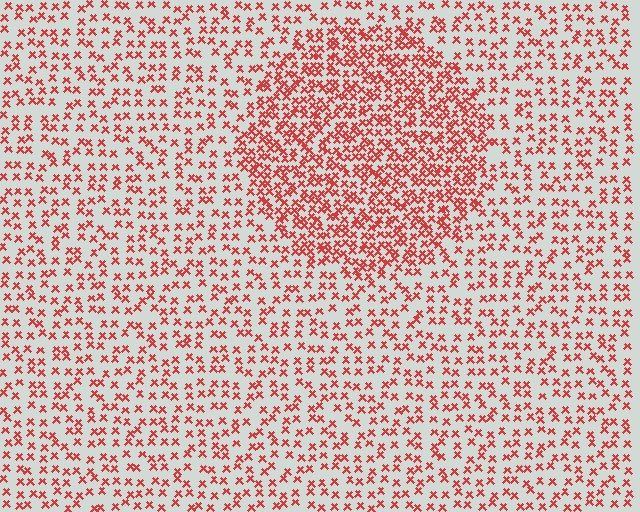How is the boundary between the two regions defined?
The boundary is defined by a change in element density (approximately 2.0x ratio). All elements are the same color, size, and shape.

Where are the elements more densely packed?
The elements are more densely packed inside the circle boundary.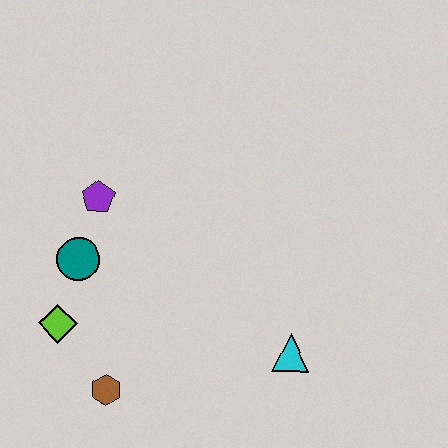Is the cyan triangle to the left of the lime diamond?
No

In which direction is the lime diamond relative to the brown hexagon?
The lime diamond is above the brown hexagon.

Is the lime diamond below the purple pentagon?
Yes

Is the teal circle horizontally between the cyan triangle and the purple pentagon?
No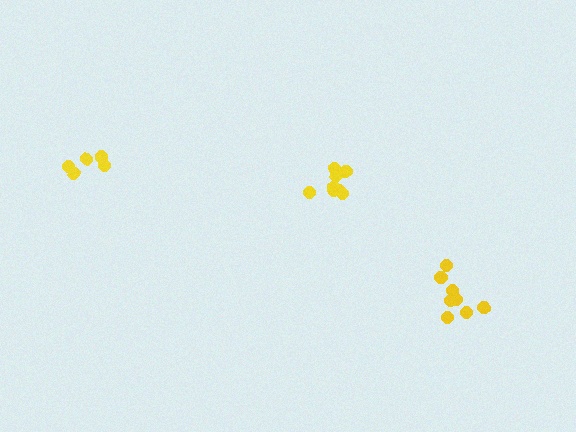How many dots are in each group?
Group 1: 8 dots, Group 2: 5 dots, Group 3: 8 dots (21 total).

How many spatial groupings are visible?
There are 3 spatial groupings.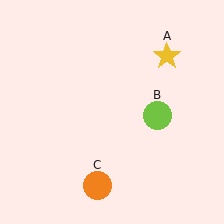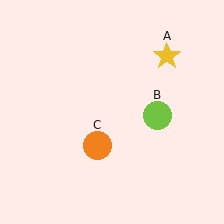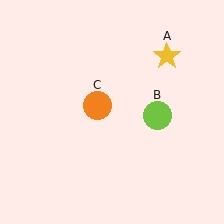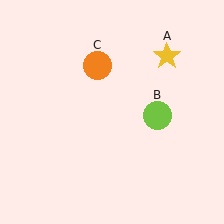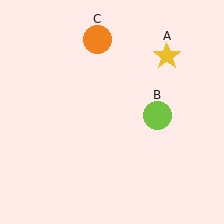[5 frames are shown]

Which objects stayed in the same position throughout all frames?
Yellow star (object A) and lime circle (object B) remained stationary.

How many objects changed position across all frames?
1 object changed position: orange circle (object C).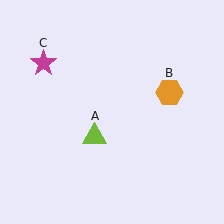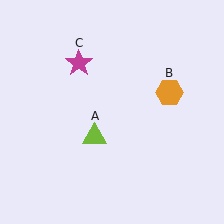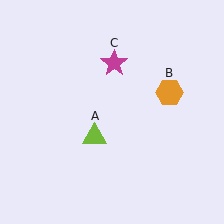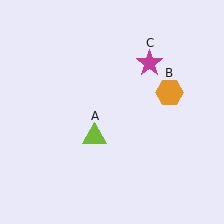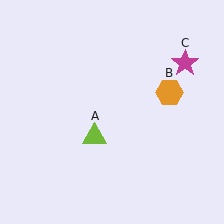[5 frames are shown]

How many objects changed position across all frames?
1 object changed position: magenta star (object C).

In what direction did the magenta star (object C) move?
The magenta star (object C) moved right.